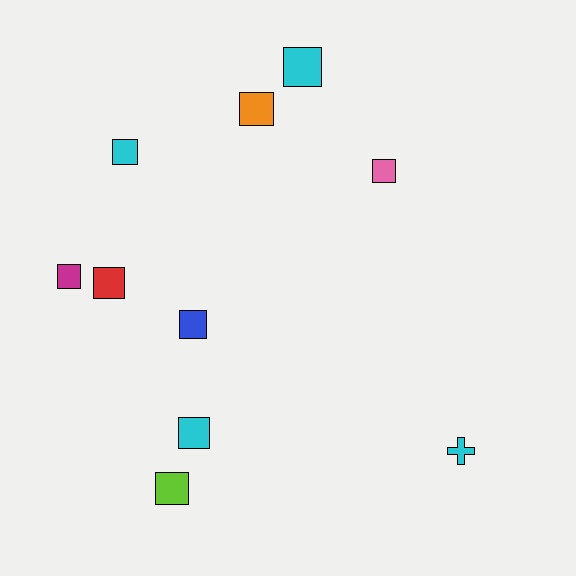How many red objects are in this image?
There is 1 red object.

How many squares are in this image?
There are 9 squares.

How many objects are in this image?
There are 10 objects.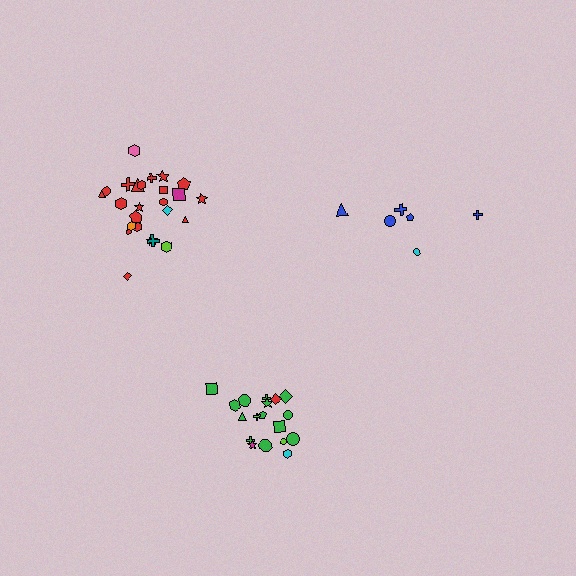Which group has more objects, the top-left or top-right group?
The top-left group.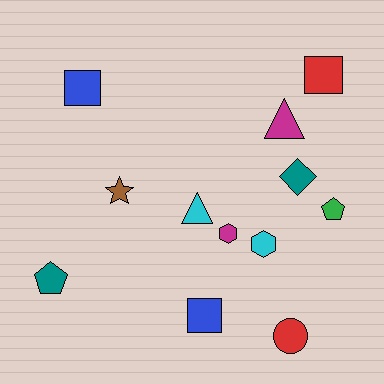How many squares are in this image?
There are 3 squares.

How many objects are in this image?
There are 12 objects.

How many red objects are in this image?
There are 2 red objects.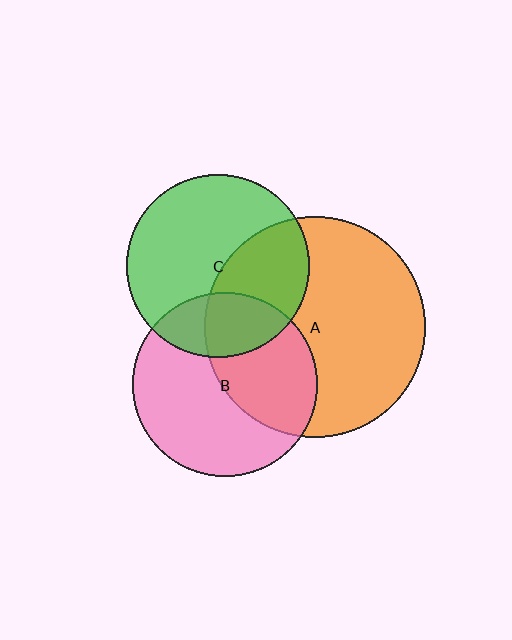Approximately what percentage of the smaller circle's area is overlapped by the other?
Approximately 45%.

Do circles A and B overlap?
Yes.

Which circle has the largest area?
Circle A (orange).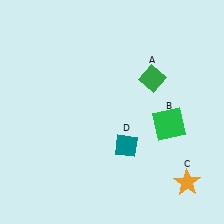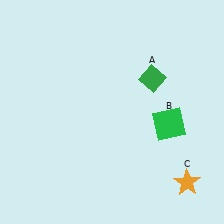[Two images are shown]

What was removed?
The teal diamond (D) was removed in Image 2.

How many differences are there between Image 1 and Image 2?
There is 1 difference between the two images.